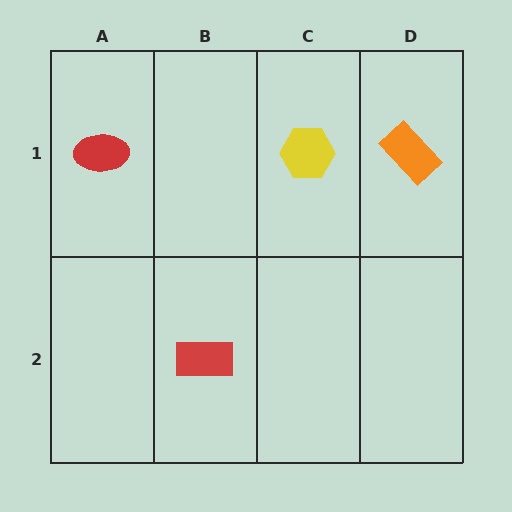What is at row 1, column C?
A yellow hexagon.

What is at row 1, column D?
An orange rectangle.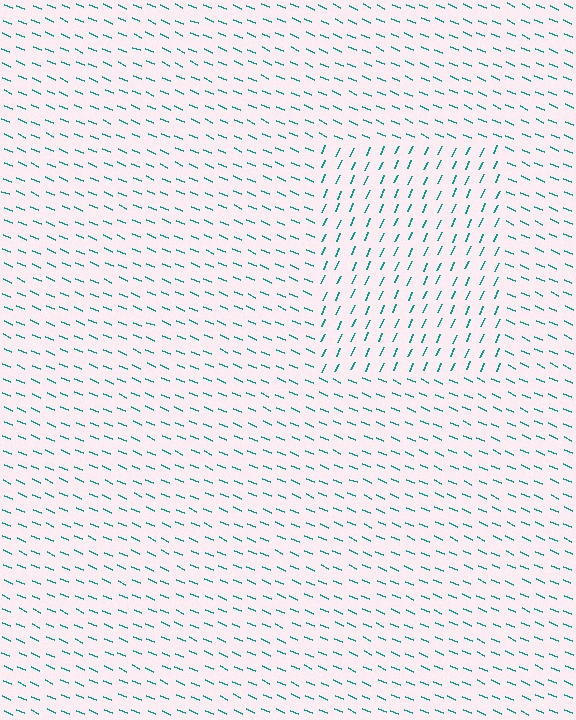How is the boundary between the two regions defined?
The boundary is defined purely by a change in line orientation (approximately 89 degrees difference). All lines are the same color and thickness.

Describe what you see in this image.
The image is filled with small teal line segments. A rectangle region in the image has lines oriented differently from the surrounding lines, creating a visible texture boundary.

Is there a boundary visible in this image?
Yes, there is a texture boundary formed by a change in line orientation.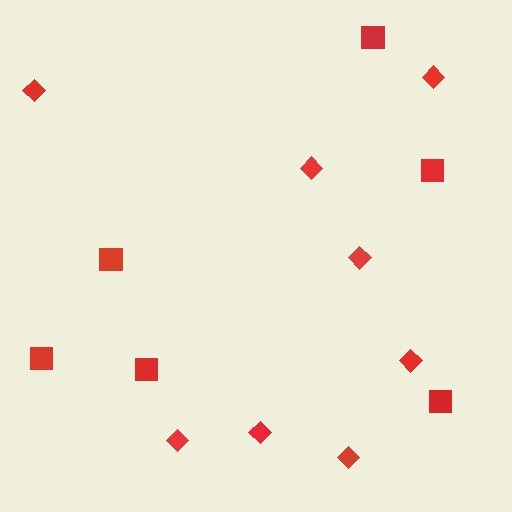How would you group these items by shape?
There are 2 groups: one group of squares (6) and one group of diamonds (8).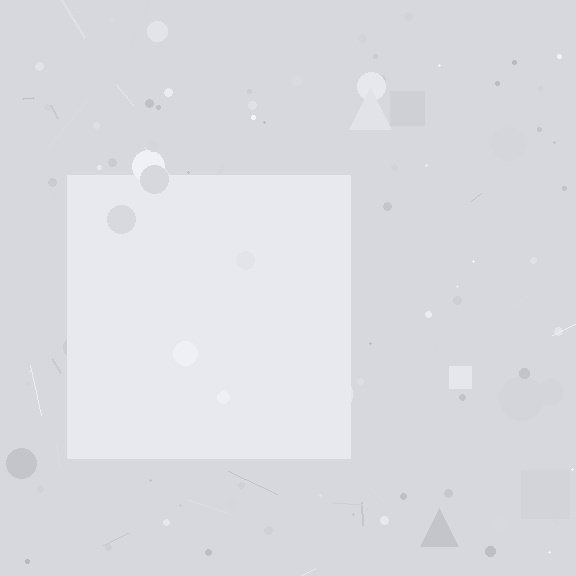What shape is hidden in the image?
A square is hidden in the image.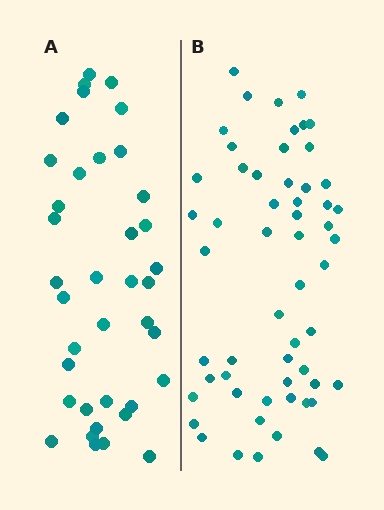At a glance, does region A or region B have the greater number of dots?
Region B (the right region) has more dots.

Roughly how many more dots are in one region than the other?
Region B has approximately 20 more dots than region A.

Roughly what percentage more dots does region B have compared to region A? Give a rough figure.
About 50% more.